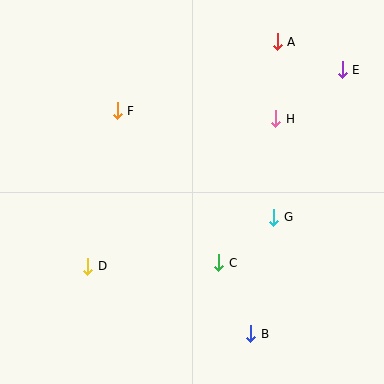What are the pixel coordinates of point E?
Point E is at (342, 70).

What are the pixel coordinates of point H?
Point H is at (276, 119).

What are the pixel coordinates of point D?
Point D is at (88, 266).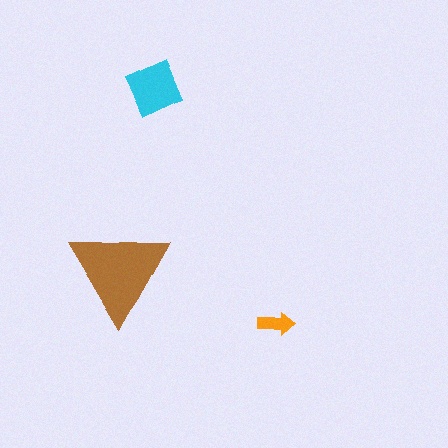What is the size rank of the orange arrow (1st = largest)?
3rd.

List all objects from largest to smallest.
The brown triangle, the cyan diamond, the orange arrow.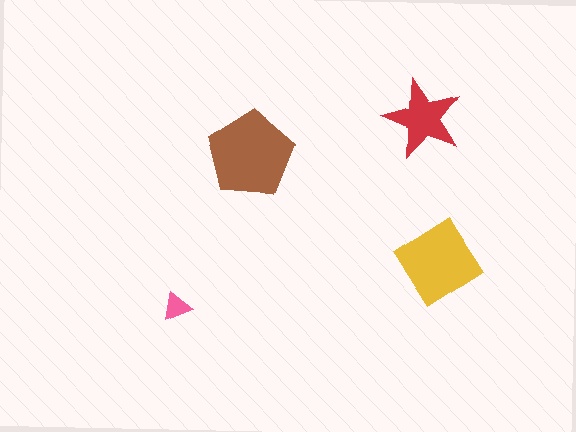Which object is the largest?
The brown pentagon.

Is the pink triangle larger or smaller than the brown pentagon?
Smaller.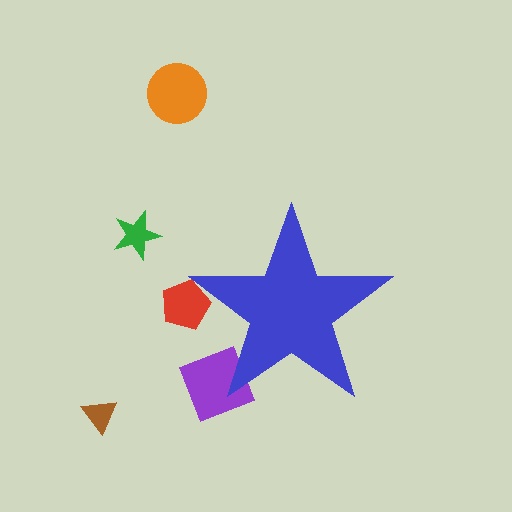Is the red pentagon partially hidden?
Yes, the red pentagon is partially hidden behind the blue star.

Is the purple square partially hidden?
Yes, the purple square is partially hidden behind the blue star.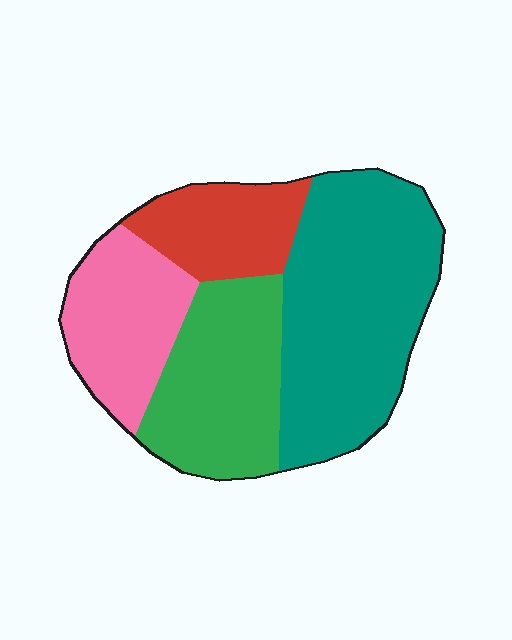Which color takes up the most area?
Teal, at roughly 40%.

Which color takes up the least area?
Red, at roughly 15%.